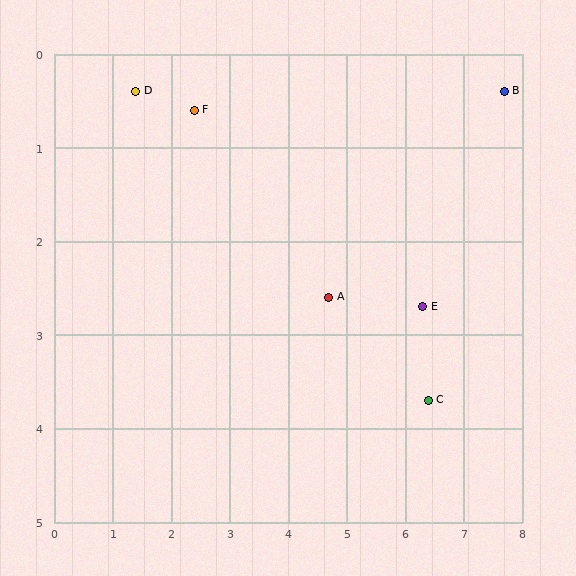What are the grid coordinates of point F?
Point F is at approximately (2.4, 0.6).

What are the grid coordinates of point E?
Point E is at approximately (6.3, 2.7).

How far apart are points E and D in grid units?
Points E and D are about 5.4 grid units apart.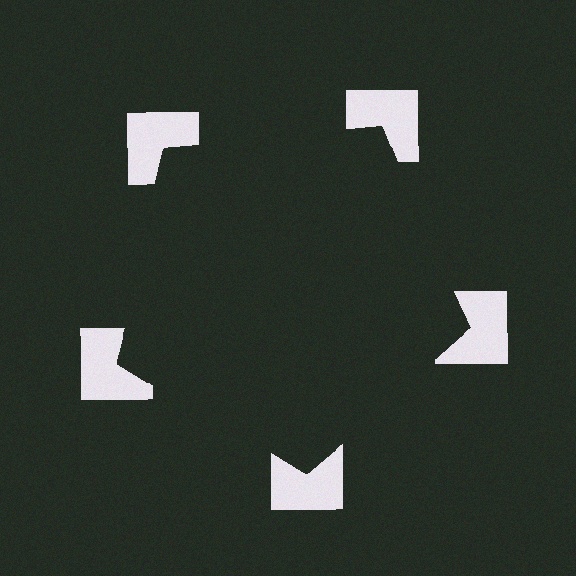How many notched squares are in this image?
There are 5 — one at each vertex of the illusory pentagon.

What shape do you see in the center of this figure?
An illusory pentagon — its edges are inferred from the aligned wedge cuts in the notched squares, not physically drawn.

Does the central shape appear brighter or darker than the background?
It typically appears slightly darker than the background, even though no actual brightness change is drawn.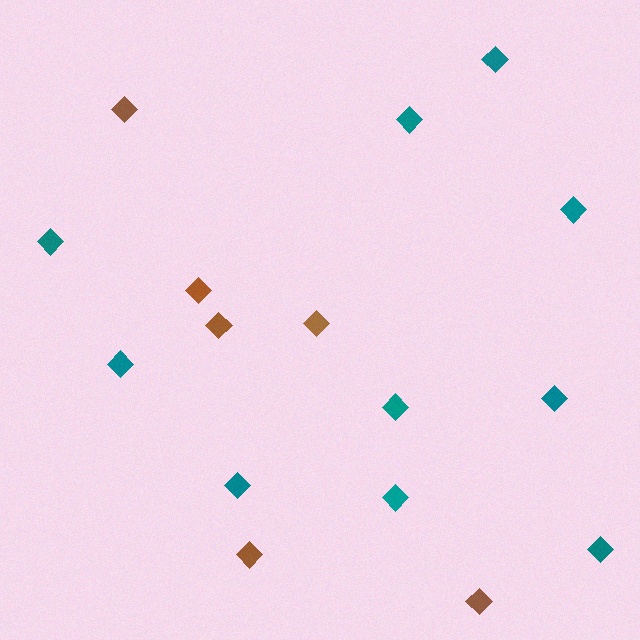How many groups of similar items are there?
There are 2 groups: one group of brown diamonds (6) and one group of teal diamonds (10).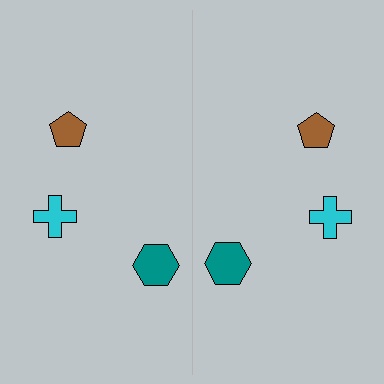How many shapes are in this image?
There are 6 shapes in this image.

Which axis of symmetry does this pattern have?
The pattern has a vertical axis of symmetry running through the center of the image.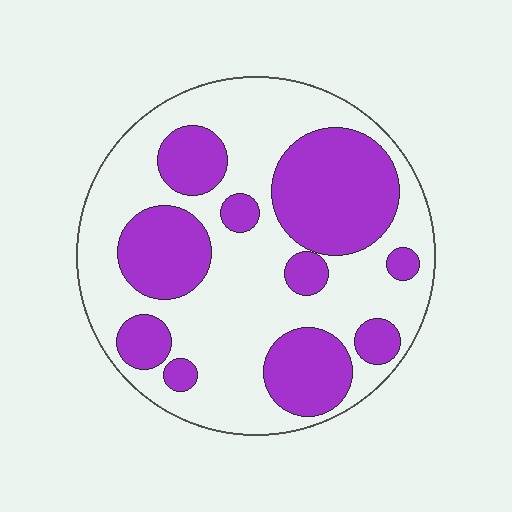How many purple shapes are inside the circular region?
10.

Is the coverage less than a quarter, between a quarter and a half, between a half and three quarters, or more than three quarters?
Between a quarter and a half.